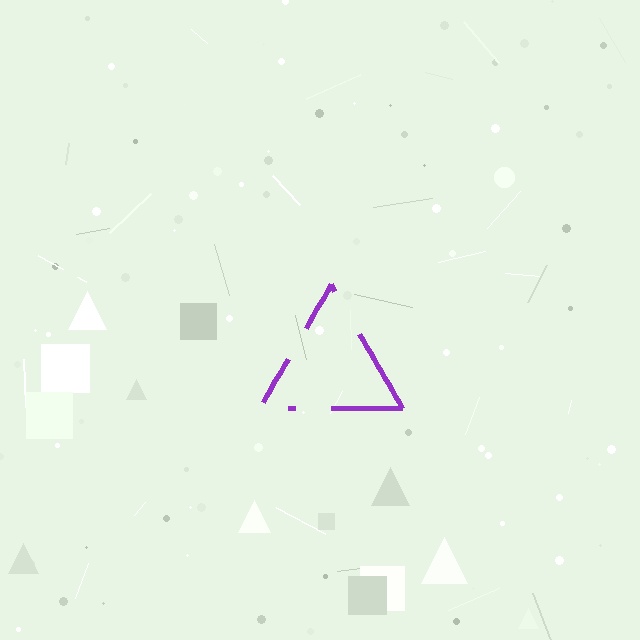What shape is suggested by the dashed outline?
The dashed outline suggests a triangle.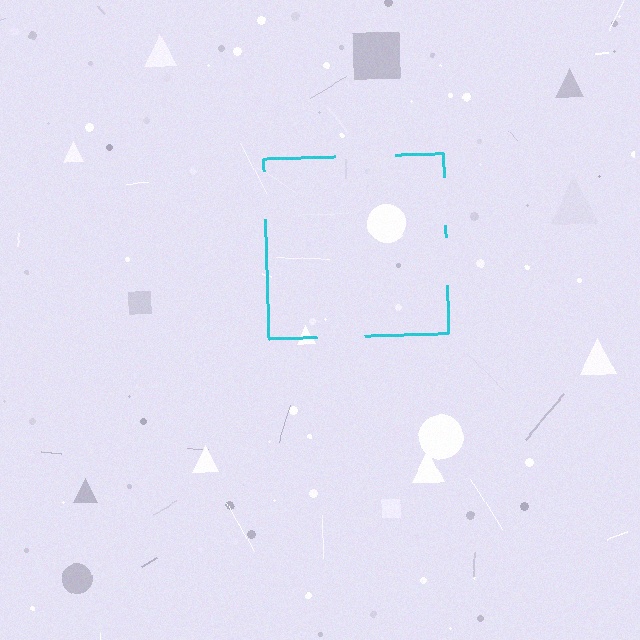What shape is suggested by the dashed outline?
The dashed outline suggests a square.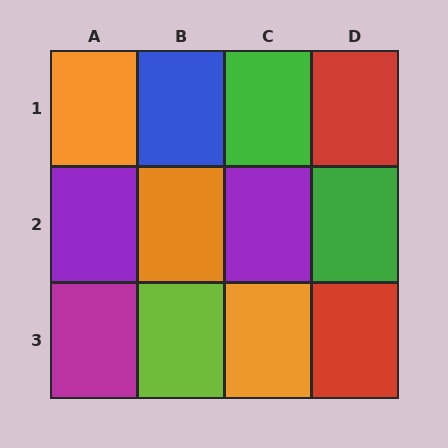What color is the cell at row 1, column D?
Red.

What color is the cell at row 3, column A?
Magenta.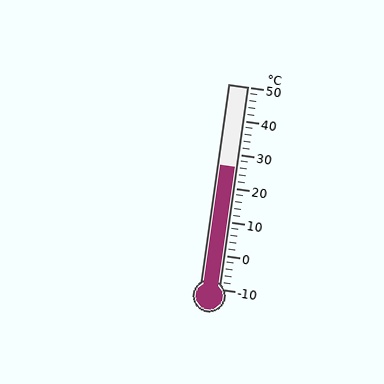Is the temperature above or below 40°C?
The temperature is below 40°C.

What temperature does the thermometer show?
The thermometer shows approximately 26°C.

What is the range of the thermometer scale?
The thermometer scale ranges from -10°C to 50°C.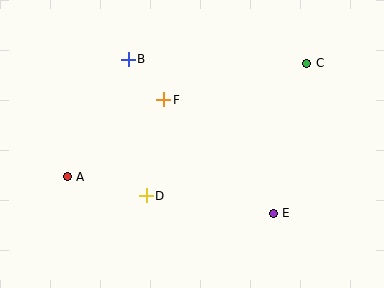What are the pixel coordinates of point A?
Point A is at (67, 177).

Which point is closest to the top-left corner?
Point B is closest to the top-left corner.